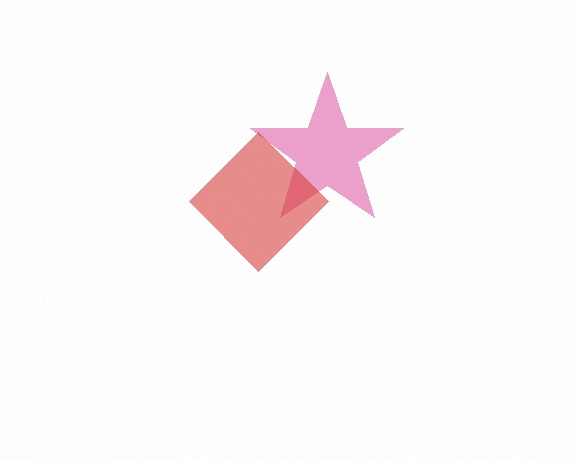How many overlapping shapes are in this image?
There are 2 overlapping shapes in the image.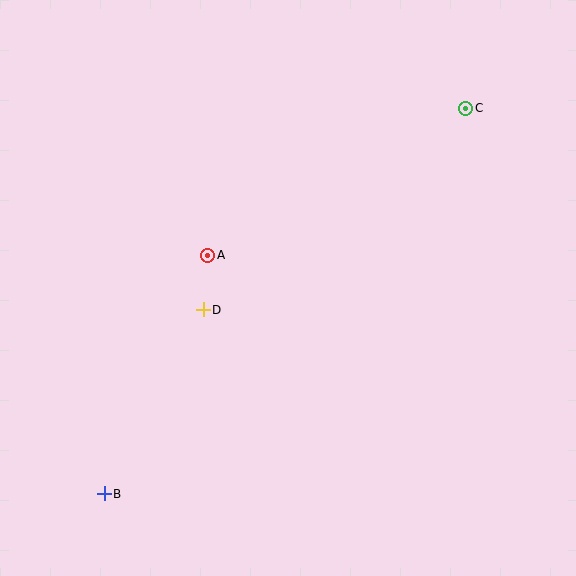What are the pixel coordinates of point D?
Point D is at (203, 310).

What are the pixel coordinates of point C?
Point C is at (466, 108).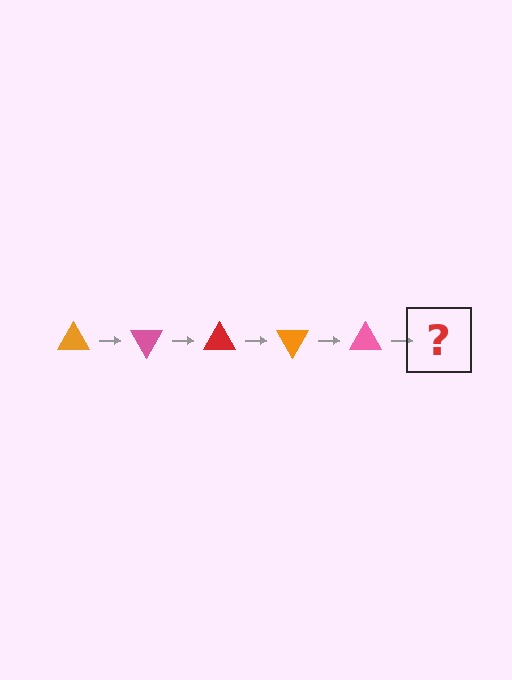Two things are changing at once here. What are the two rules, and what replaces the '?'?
The two rules are that it rotates 60 degrees each step and the color cycles through orange, pink, and red. The '?' should be a red triangle, rotated 300 degrees from the start.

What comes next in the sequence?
The next element should be a red triangle, rotated 300 degrees from the start.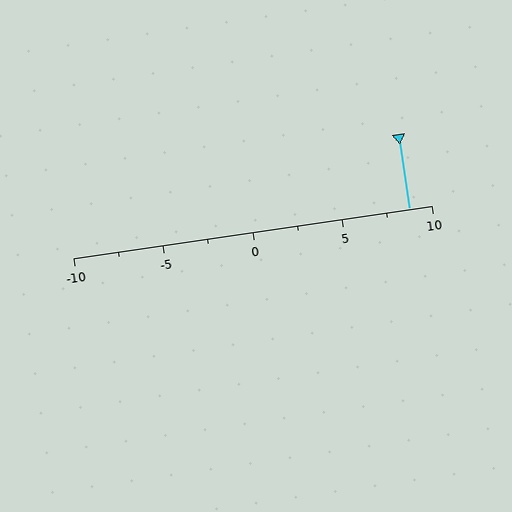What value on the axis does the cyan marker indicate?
The marker indicates approximately 8.8.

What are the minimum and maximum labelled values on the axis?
The axis runs from -10 to 10.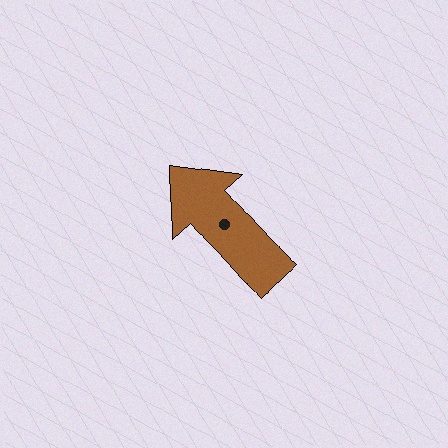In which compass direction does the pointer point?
Northwest.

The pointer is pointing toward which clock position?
Roughly 11 o'clock.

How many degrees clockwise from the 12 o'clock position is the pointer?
Approximately 318 degrees.